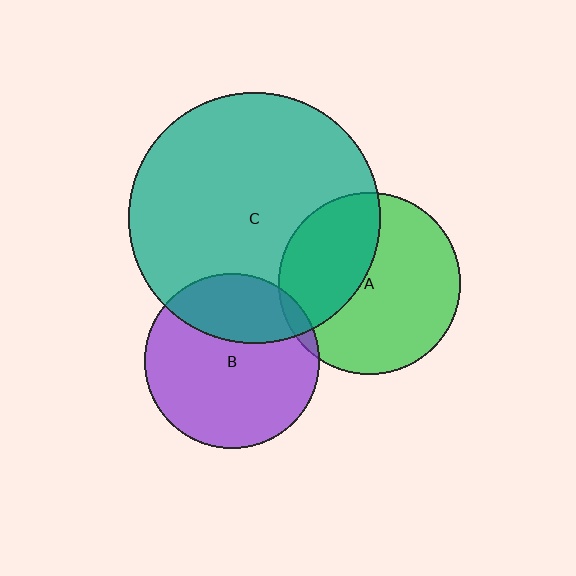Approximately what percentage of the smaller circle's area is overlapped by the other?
Approximately 5%.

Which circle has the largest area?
Circle C (teal).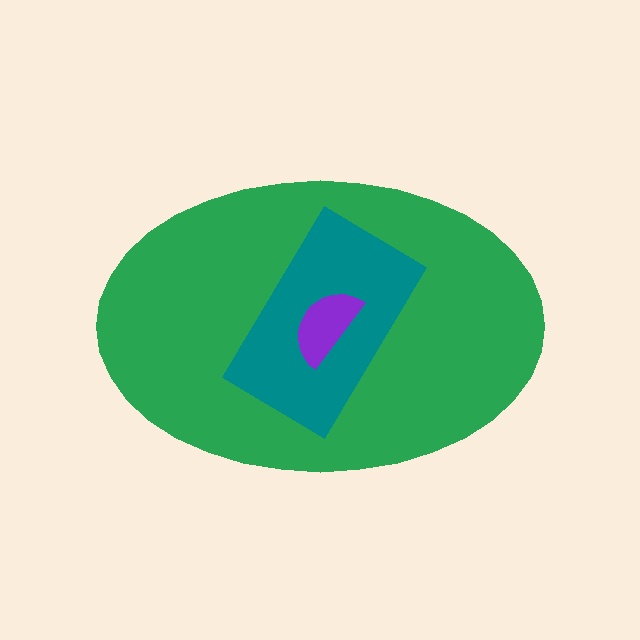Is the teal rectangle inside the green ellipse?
Yes.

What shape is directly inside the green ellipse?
The teal rectangle.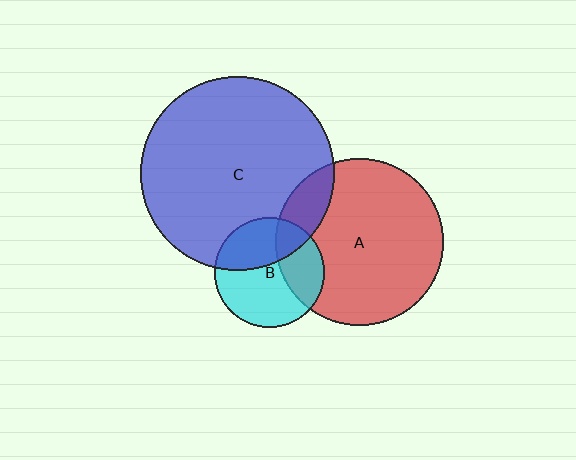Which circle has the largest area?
Circle C (blue).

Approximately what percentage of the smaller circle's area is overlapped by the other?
Approximately 35%.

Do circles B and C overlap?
Yes.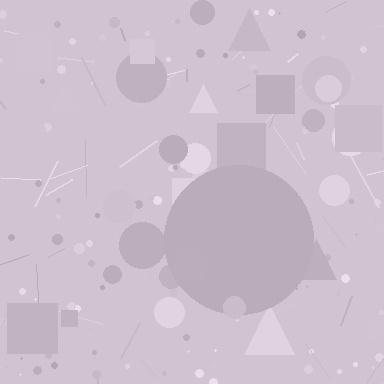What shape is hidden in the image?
A circle is hidden in the image.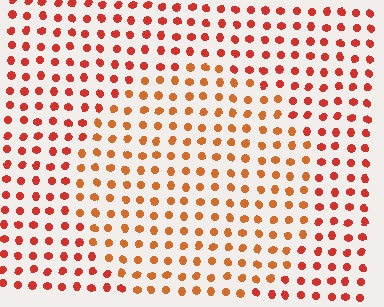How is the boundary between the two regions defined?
The boundary is defined purely by a slight shift in hue (about 22 degrees). Spacing, size, and orientation are identical on both sides.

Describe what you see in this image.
The image is filled with small red elements in a uniform arrangement. A circle-shaped region is visible where the elements are tinted to a slightly different hue, forming a subtle color boundary.